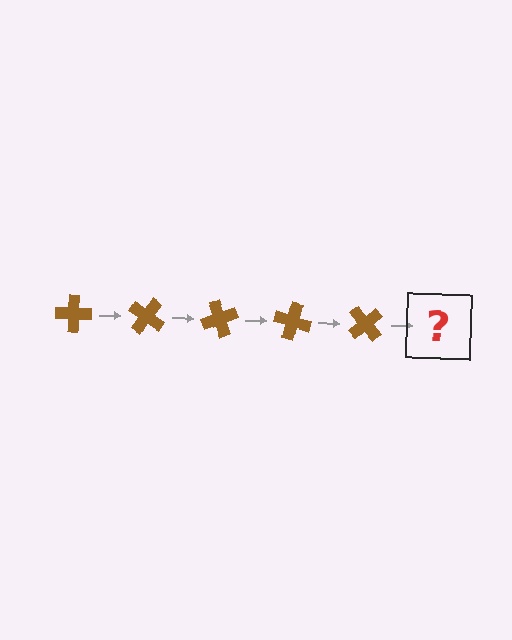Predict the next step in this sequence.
The next step is a brown cross rotated 175 degrees.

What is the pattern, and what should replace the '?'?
The pattern is that the cross rotates 35 degrees each step. The '?' should be a brown cross rotated 175 degrees.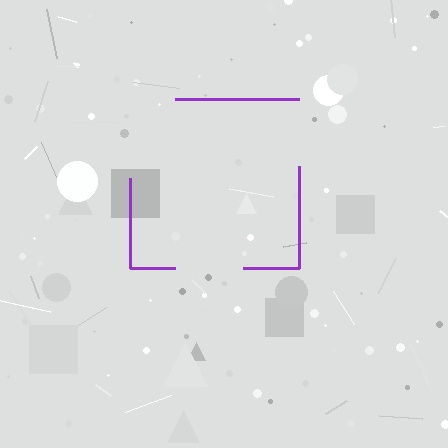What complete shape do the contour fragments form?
The contour fragments form a square.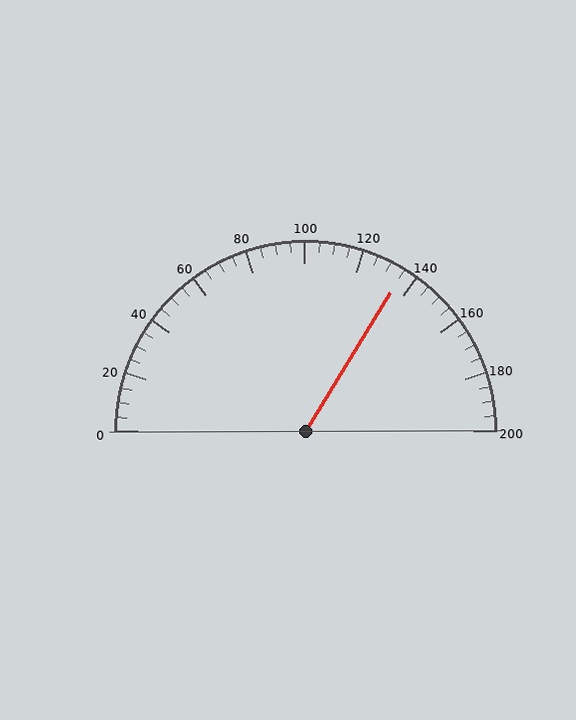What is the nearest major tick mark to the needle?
The nearest major tick mark is 140.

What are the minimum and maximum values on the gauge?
The gauge ranges from 0 to 200.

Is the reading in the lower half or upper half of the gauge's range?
The reading is in the upper half of the range (0 to 200).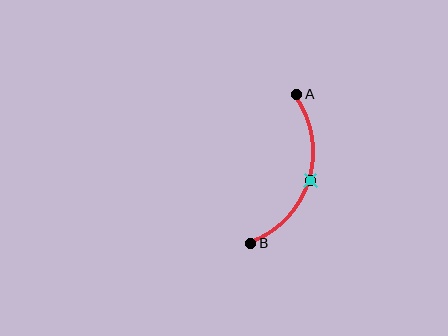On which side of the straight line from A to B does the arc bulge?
The arc bulges to the right of the straight line connecting A and B.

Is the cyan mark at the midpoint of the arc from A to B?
Yes. The cyan mark lies on the arc at equal arc-length from both A and B — it is the arc midpoint.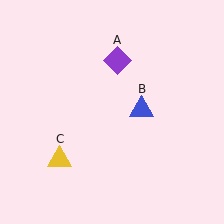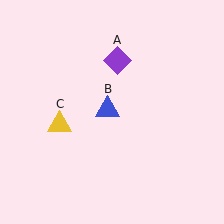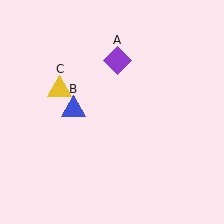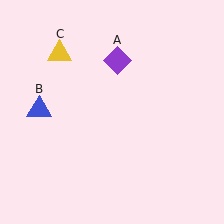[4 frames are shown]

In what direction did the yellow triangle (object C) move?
The yellow triangle (object C) moved up.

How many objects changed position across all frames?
2 objects changed position: blue triangle (object B), yellow triangle (object C).